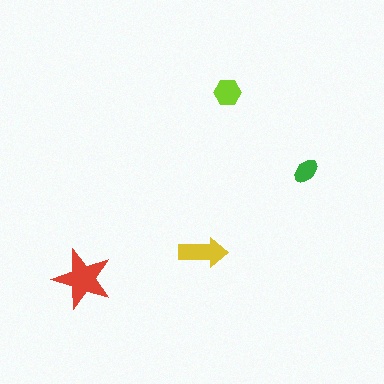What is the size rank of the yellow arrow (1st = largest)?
2nd.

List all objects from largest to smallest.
The red star, the yellow arrow, the lime hexagon, the green ellipse.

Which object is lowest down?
The red star is bottommost.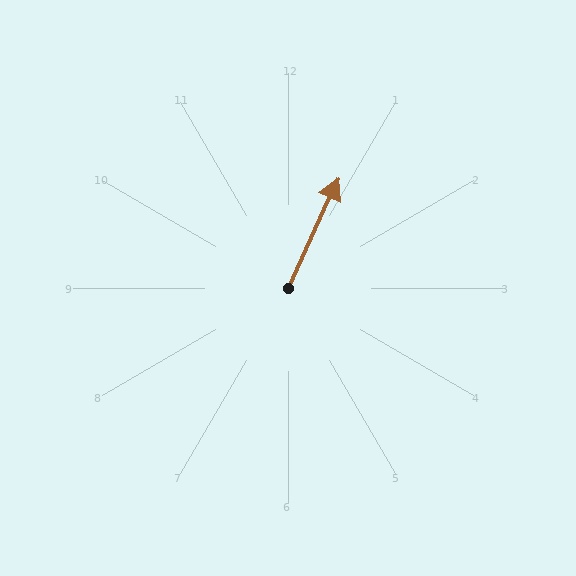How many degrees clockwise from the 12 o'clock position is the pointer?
Approximately 25 degrees.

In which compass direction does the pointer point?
Northeast.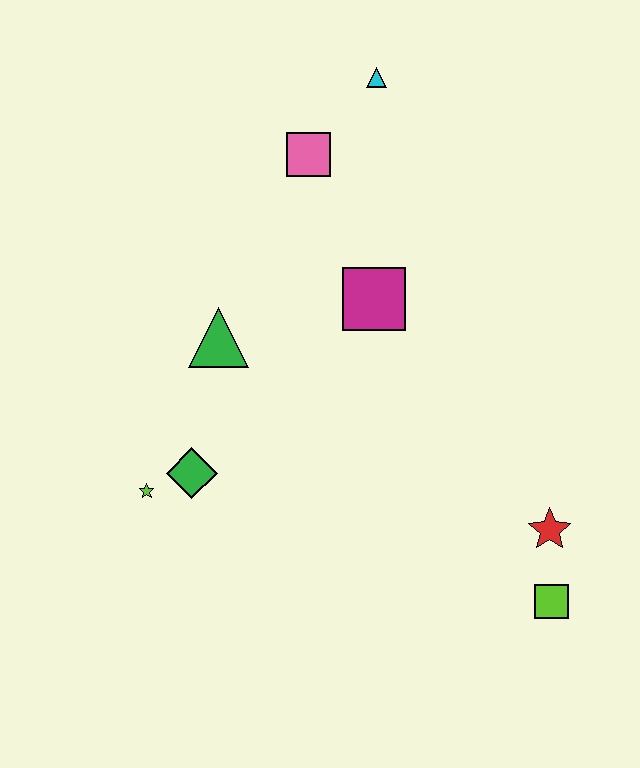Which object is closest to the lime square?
The red star is closest to the lime square.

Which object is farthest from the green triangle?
The lime square is farthest from the green triangle.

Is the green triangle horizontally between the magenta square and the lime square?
No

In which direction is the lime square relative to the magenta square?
The lime square is below the magenta square.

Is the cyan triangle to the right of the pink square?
Yes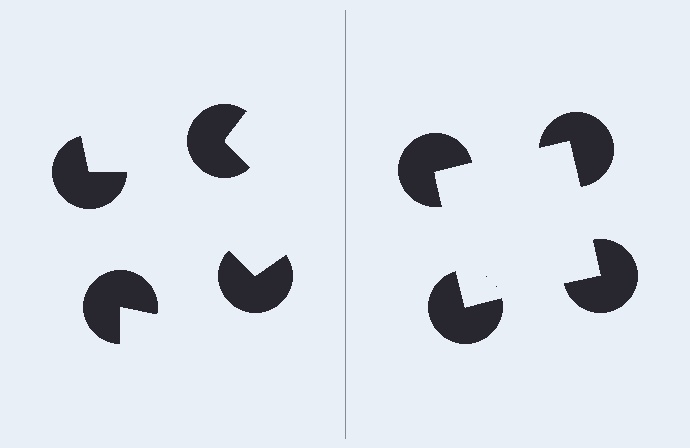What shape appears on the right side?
An illusory square.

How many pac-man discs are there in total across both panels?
8 — 4 on each side.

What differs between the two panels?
The pac-man discs are positioned identically on both sides; only the wedge orientations differ. On the right they align to a square; on the left they are misaligned.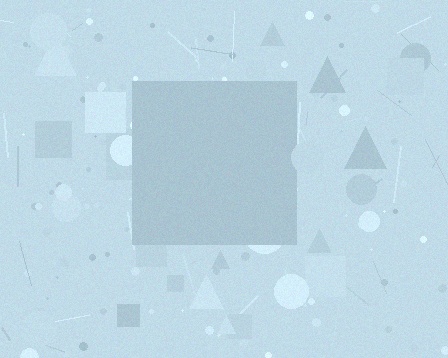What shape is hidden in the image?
A square is hidden in the image.